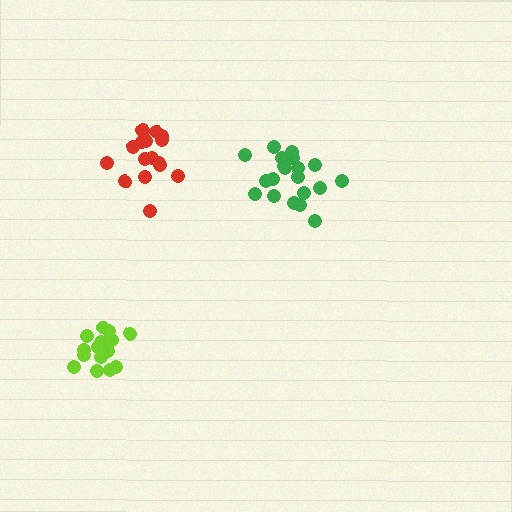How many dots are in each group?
Group 1: 15 dots, Group 2: 20 dots, Group 3: 17 dots (52 total).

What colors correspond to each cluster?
The clusters are colored: lime, green, red.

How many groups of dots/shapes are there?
There are 3 groups.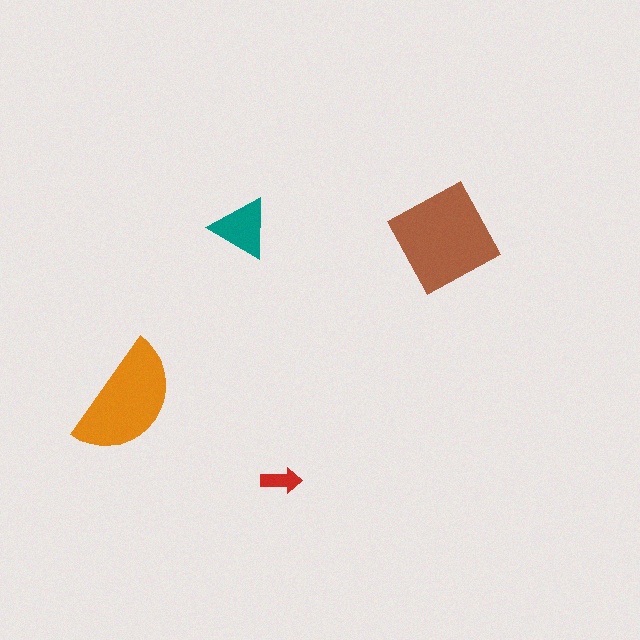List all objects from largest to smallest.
The brown diamond, the orange semicircle, the teal triangle, the red arrow.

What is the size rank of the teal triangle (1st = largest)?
3rd.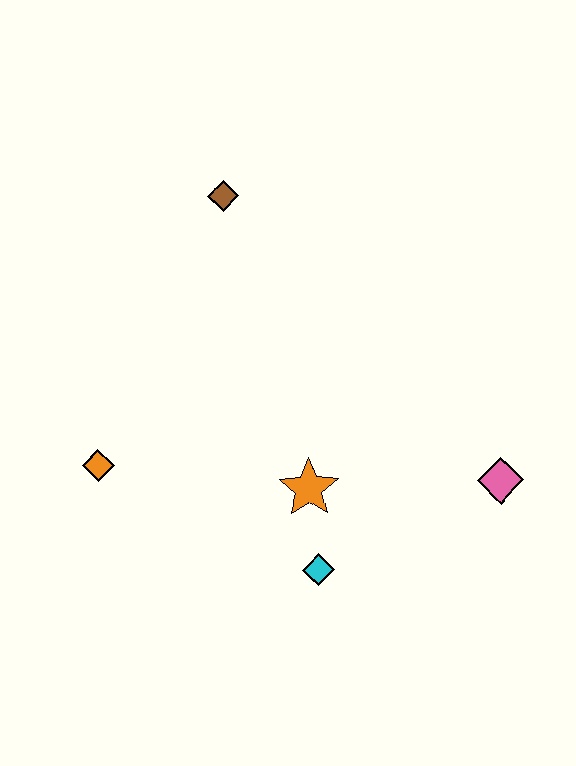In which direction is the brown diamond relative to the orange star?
The brown diamond is above the orange star.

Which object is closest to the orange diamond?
The orange star is closest to the orange diamond.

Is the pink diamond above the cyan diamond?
Yes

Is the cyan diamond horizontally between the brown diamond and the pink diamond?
Yes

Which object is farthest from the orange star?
The brown diamond is farthest from the orange star.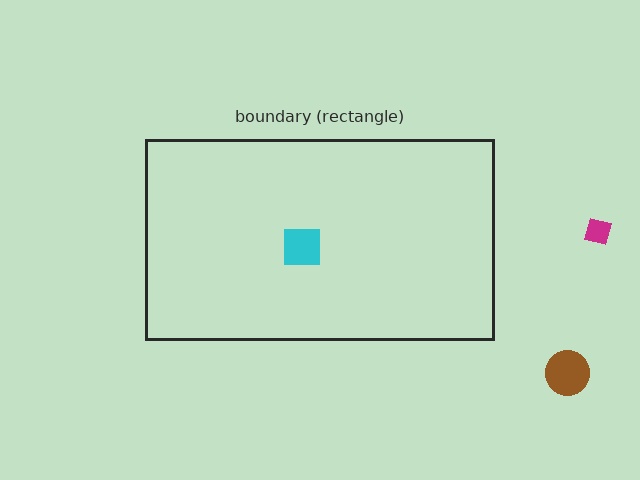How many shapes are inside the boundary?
1 inside, 2 outside.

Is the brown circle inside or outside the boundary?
Outside.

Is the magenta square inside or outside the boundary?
Outside.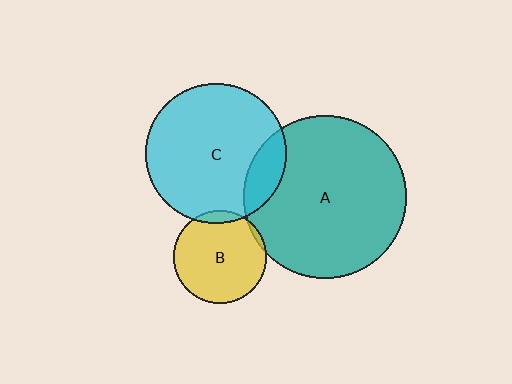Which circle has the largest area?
Circle A (teal).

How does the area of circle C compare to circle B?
Approximately 2.3 times.